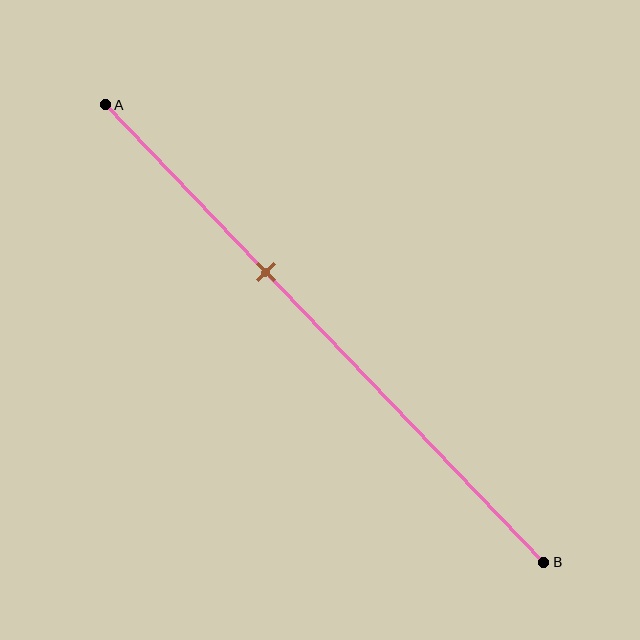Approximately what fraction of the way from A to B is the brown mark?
The brown mark is approximately 35% of the way from A to B.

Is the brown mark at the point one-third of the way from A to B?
No, the mark is at about 35% from A, not at the 33% one-third point.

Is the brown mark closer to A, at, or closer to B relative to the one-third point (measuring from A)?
The brown mark is closer to point B than the one-third point of segment AB.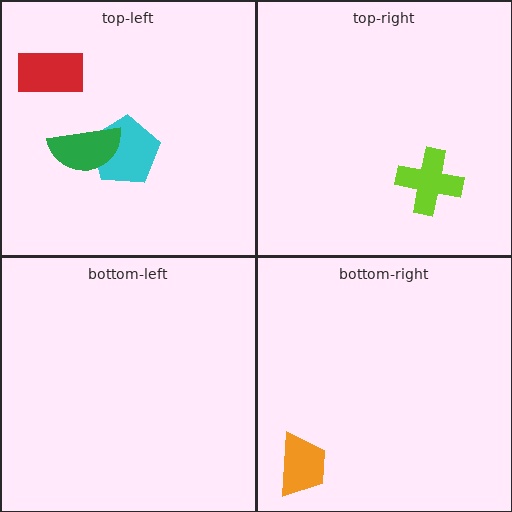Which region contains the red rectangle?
The top-left region.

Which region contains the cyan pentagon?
The top-left region.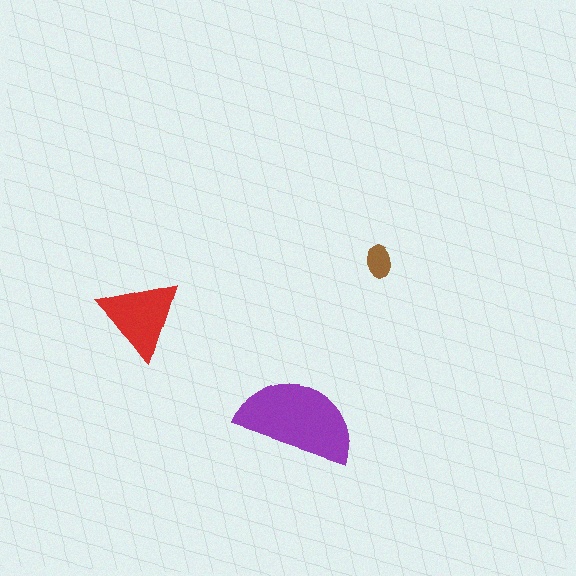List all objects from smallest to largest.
The brown ellipse, the red triangle, the purple semicircle.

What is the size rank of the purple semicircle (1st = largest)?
1st.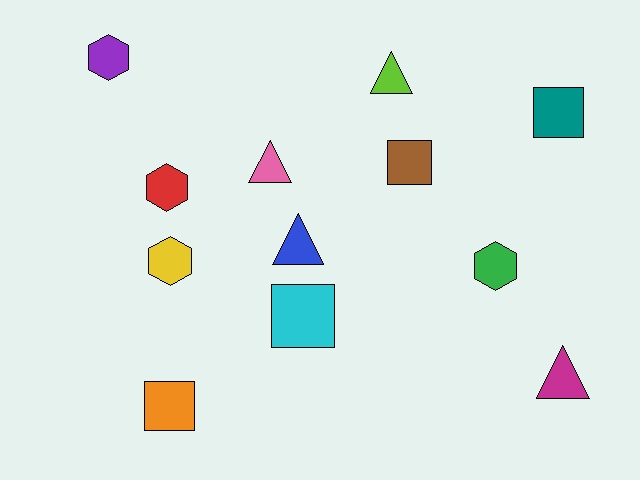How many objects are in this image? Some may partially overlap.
There are 12 objects.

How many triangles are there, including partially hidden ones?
There are 4 triangles.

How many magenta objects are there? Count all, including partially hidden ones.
There is 1 magenta object.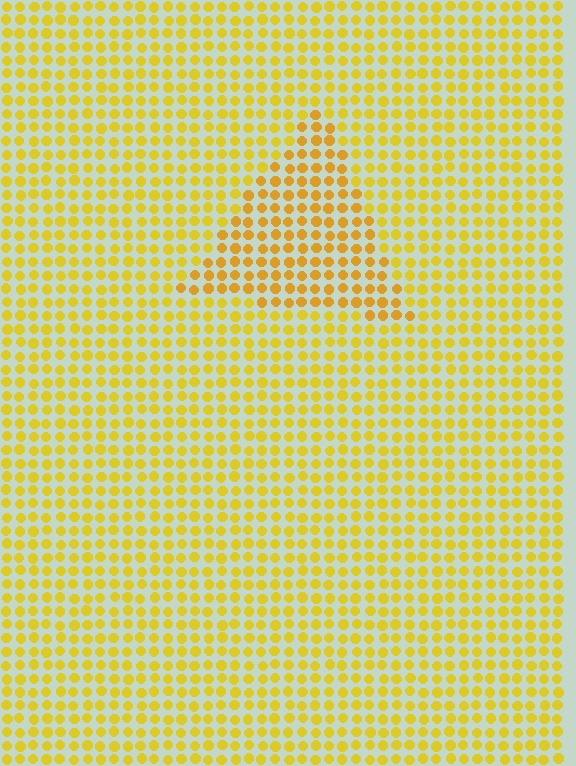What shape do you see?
I see a triangle.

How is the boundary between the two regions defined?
The boundary is defined purely by a slight shift in hue (about 15 degrees). Spacing, size, and orientation are identical on both sides.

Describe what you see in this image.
The image is filled with small yellow elements in a uniform arrangement. A triangle-shaped region is visible where the elements are tinted to a slightly different hue, forming a subtle color boundary.